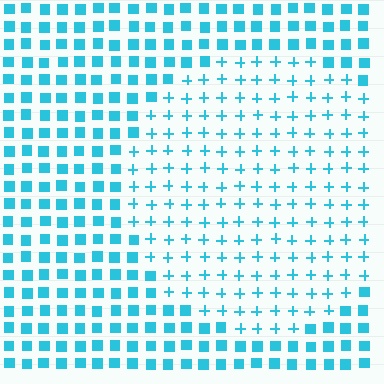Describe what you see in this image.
The image is filled with small cyan elements arranged in a uniform grid. A circle-shaped region contains plus signs, while the surrounding area contains squares. The boundary is defined purely by the change in element shape.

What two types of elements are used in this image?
The image uses plus signs inside the circle region and squares outside it.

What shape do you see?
I see a circle.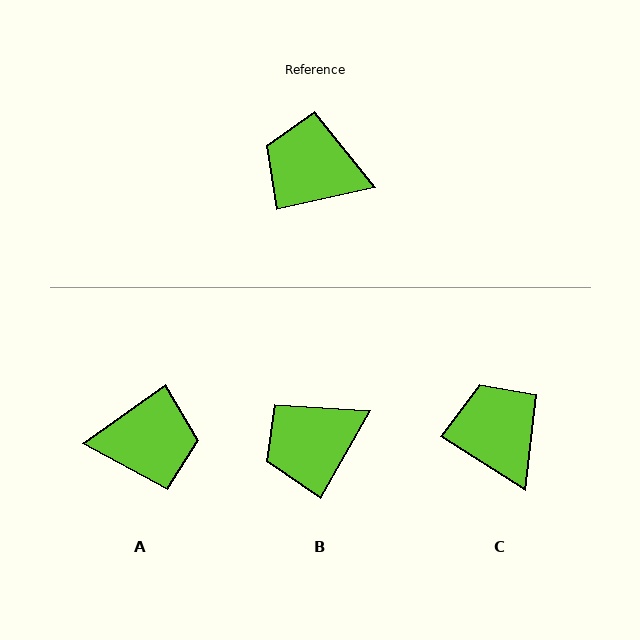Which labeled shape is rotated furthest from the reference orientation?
A, about 157 degrees away.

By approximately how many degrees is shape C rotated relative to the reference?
Approximately 45 degrees clockwise.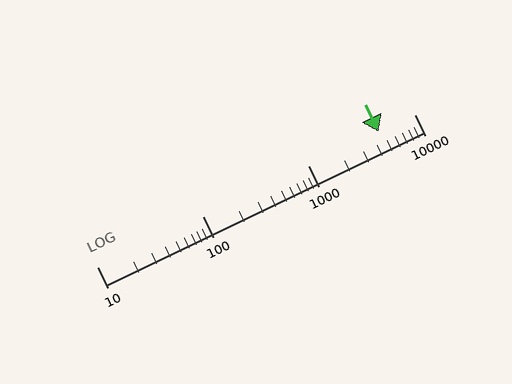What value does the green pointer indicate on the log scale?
The pointer indicates approximately 4600.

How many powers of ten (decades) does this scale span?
The scale spans 3 decades, from 10 to 10000.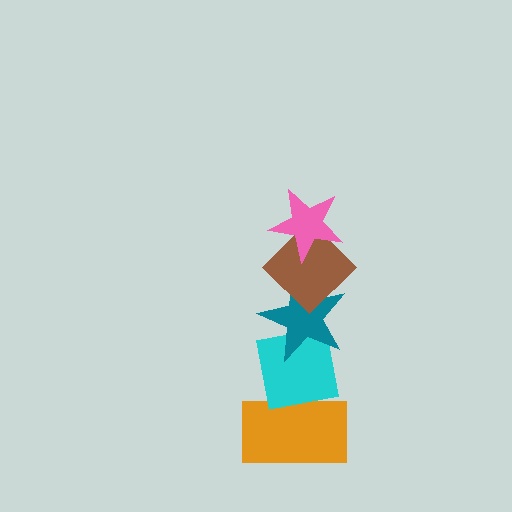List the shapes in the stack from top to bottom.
From top to bottom: the pink star, the brown diamond, the teal star, the cyan square, the orange rectangle.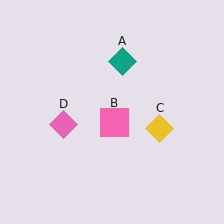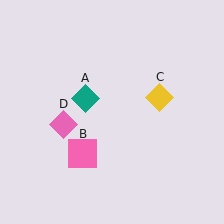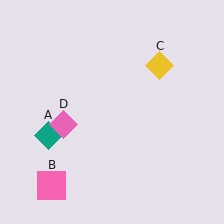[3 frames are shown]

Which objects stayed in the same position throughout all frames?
Pink diamond (object D) remained stationary.